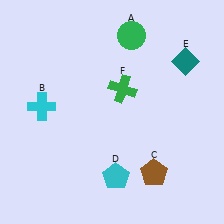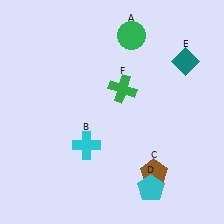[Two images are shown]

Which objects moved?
The objects that moved are: the cyan cross (B), the cyan pentagon (D).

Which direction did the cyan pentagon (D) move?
The cyan pentagon (D) moved right.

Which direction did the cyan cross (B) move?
The cyan cross (B) moved right.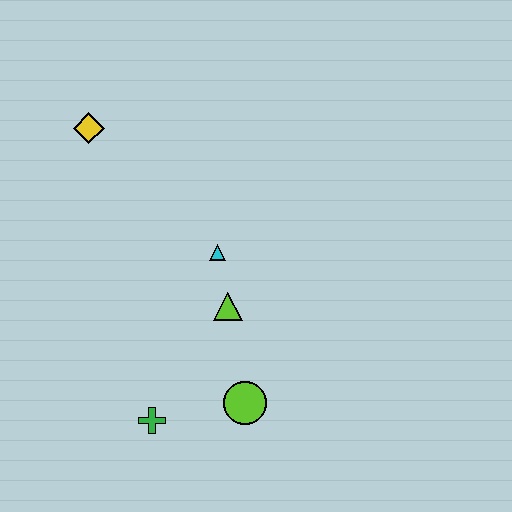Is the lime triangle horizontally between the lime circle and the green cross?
Yes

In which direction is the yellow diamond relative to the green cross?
The yellow diamond is above the green cross.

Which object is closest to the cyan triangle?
The lime triangle is closest to the cyan triangle.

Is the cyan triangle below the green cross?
No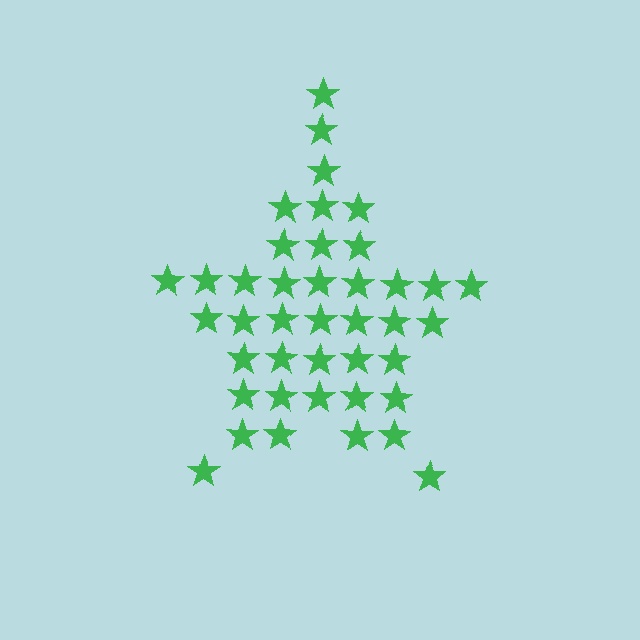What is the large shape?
The large shape is a star.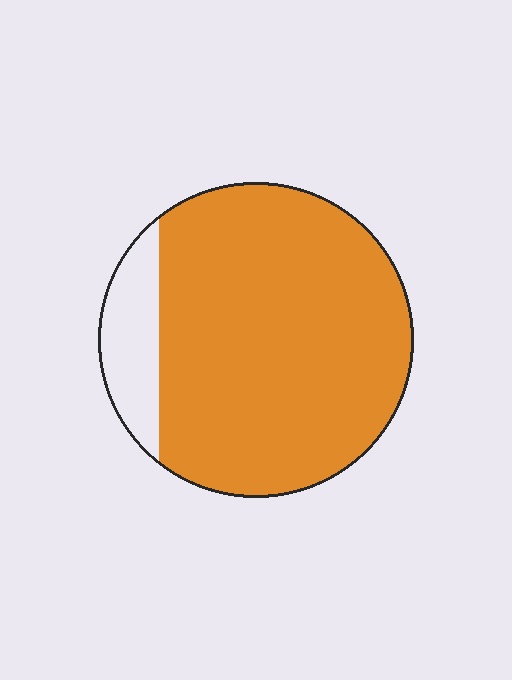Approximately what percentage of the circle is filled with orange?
Approximately 85%.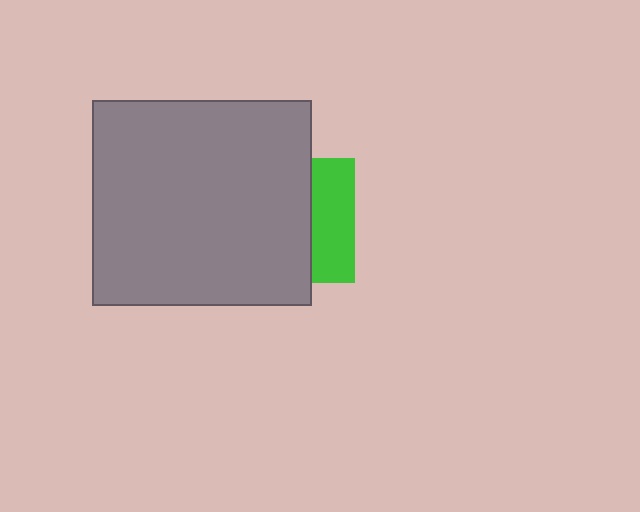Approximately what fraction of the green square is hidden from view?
Roughly 65% of the green square is hidden behind the gray rectangle.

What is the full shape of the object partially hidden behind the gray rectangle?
The partially hidden object is a green square.